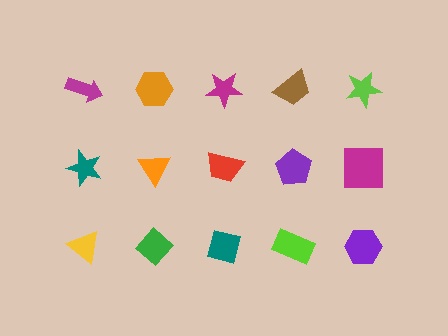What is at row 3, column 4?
A lime rectangle.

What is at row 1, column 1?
A magenta arrow.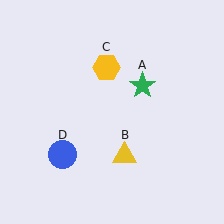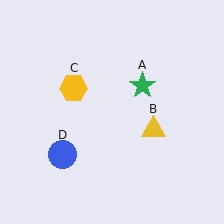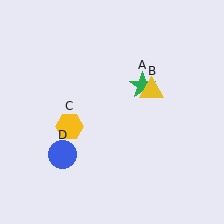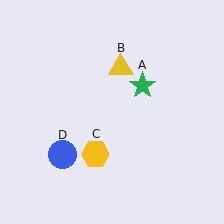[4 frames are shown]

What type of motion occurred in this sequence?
The yellow triangle (object B), yellow hexagon (object C) rotated counterclockwise around the center of the scene.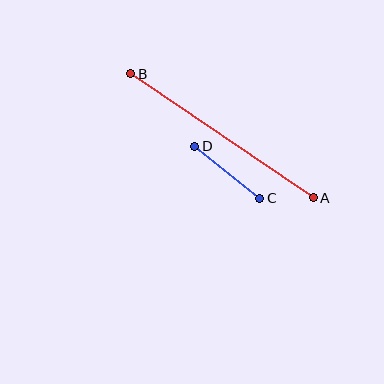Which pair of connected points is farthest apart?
Points A and B are farthest apart.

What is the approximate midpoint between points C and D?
The midpoint is at approximately (227, 172) pixels.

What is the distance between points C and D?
The distance is approximately 83 pixels.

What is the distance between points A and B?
The distance is approximately 221 pixels.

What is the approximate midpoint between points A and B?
The midpoint is at approximately (222, 136) pixels.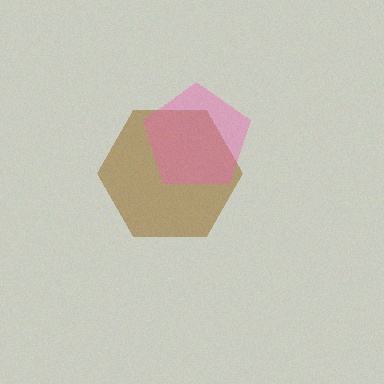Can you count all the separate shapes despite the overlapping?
Yes, there are 2 separate shapes.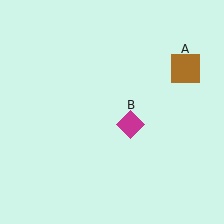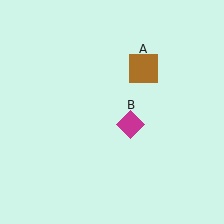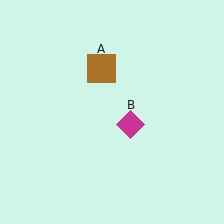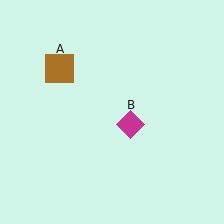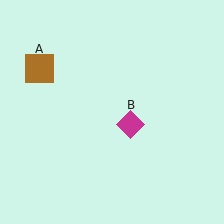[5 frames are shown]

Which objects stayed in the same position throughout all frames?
Magenta diamond (object B) remained stationary.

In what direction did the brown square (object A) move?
The brown square (object A) moved left.